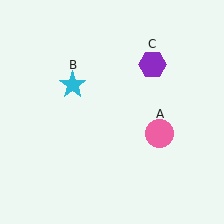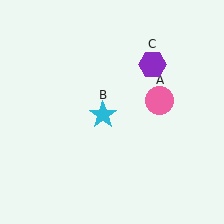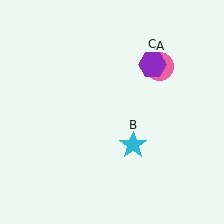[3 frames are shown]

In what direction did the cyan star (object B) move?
The cyan star (object B) moved down and to the right.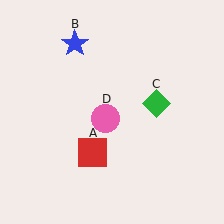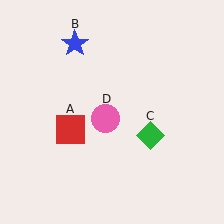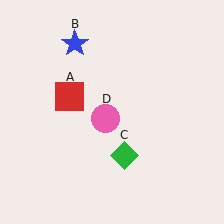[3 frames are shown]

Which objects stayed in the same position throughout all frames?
Blue star (object B) and pink circle (object D) remained stationary.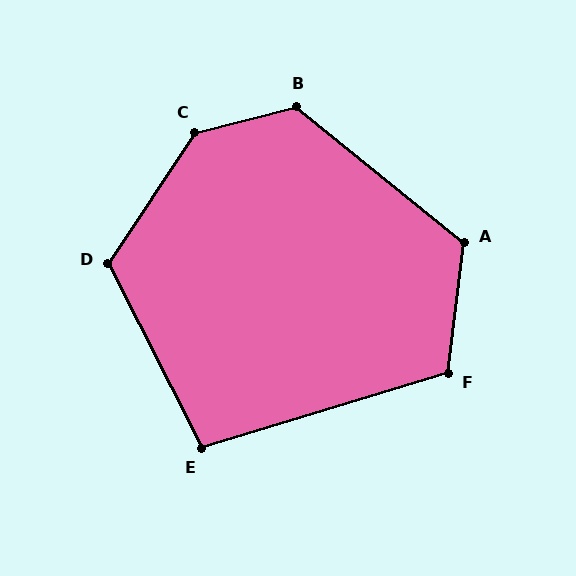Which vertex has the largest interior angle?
C, at approximately 138 degrees.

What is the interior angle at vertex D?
Approximately 120 degrees (obtuse).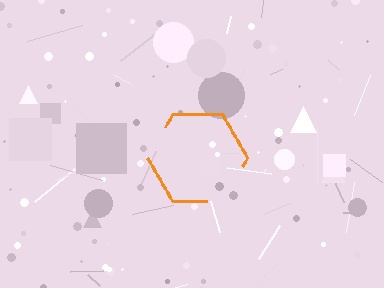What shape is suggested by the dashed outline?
The dashed outline suggests a hexagon.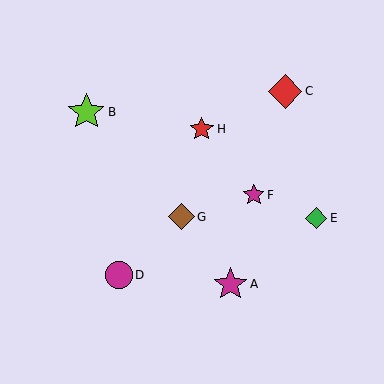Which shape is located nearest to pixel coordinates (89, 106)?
The lime star (labeled B) at (86, 112) is nearest to that location.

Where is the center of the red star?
The center of the red star is at (202, 129).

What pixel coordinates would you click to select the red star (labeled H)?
Click at (202, 129) to select the red star H.